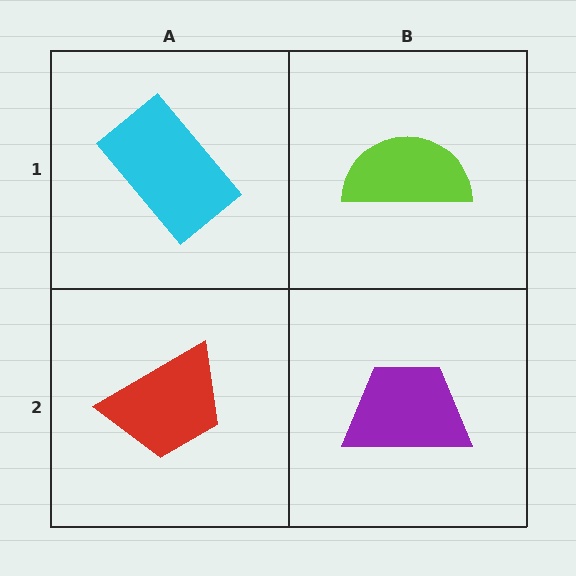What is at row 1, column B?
A lime semicircle.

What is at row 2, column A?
A red trapezoid.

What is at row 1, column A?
A cyan rectangle.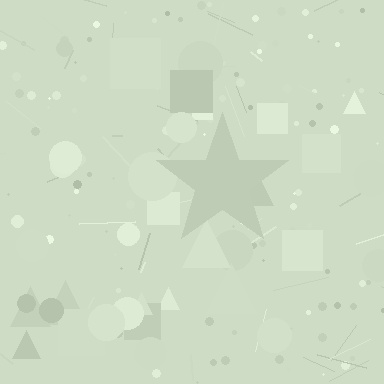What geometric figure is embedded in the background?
A star is embedded in the background.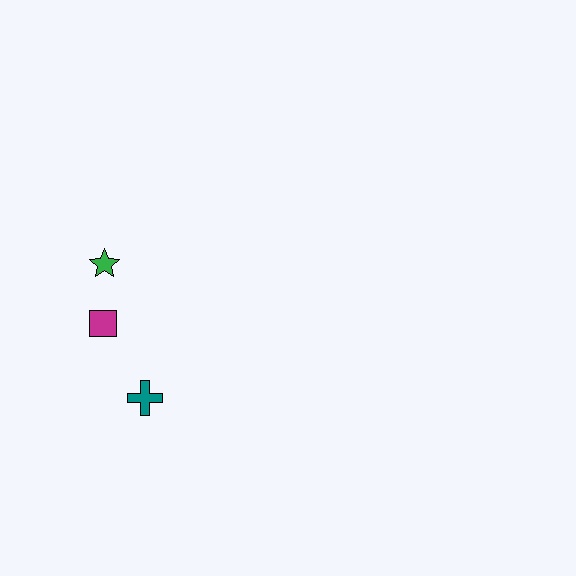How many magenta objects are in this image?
There is 1 magenta object.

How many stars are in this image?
There is 1 star.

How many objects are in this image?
There are 3 objects.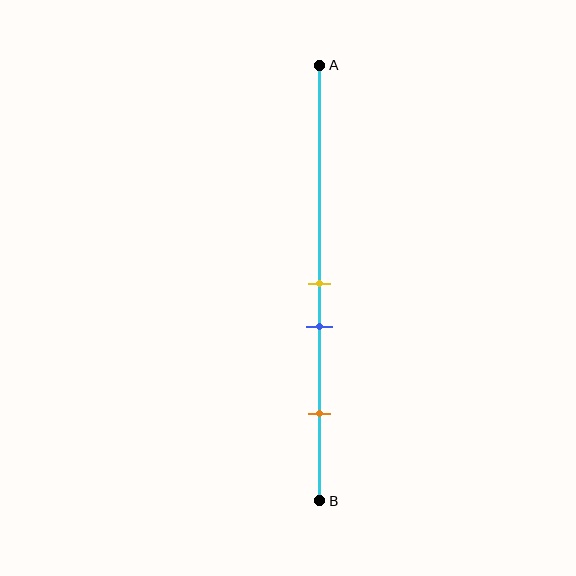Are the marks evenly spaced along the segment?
No, the marks are not evenly spaced.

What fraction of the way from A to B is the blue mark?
The blue mark is approximately 60% (0.6) of the way from A to B.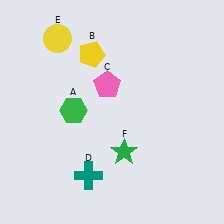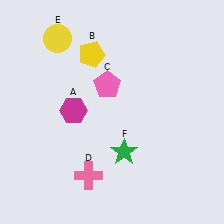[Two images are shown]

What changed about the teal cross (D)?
In Image 1, D is teal. In Image 2, it changed to pink.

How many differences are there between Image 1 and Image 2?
There are 2 differences between the two images.